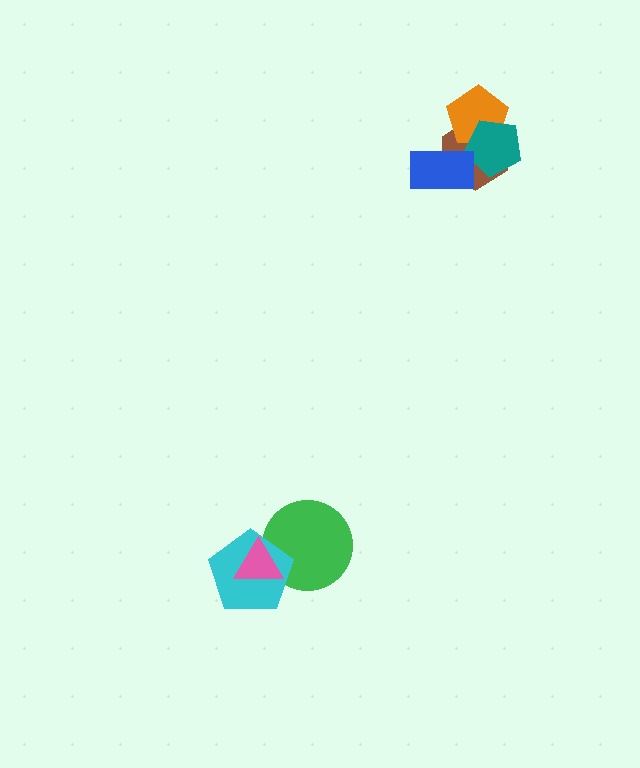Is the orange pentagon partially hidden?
Yes, it is partially covered by another shape.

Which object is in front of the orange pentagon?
The teal pentagon is in front of the orange pentagon.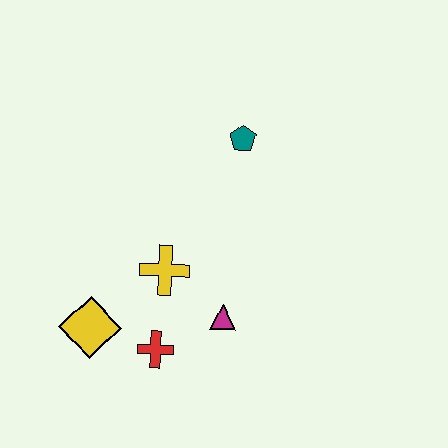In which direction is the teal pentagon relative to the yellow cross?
The teal pentagon is above the yellow cross.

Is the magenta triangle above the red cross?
Yes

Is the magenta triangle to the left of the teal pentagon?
Yes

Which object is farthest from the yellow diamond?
The teal pentagon is farthest from the yellow diamond.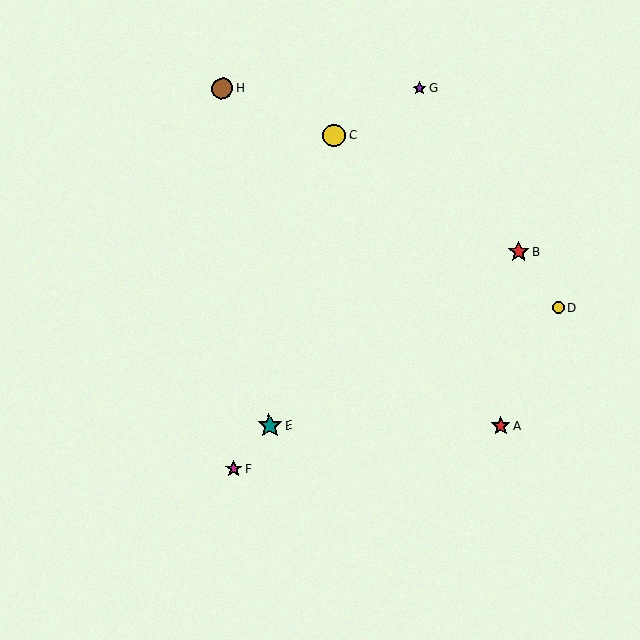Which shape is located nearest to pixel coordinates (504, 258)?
The red star (labeled B) at (519, 252) is nearest to that location.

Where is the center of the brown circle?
The center of the brown circle is at (223, 88).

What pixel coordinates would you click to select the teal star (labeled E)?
Click at (270, 425) to select the teal star E.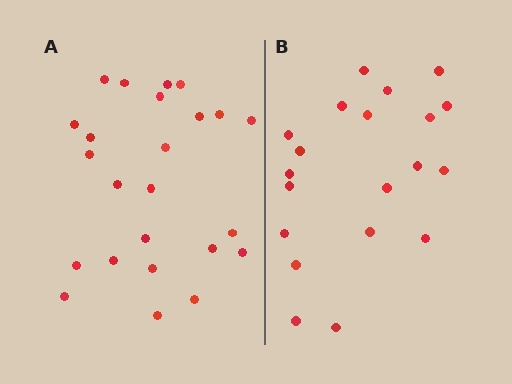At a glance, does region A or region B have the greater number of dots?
Region A (the left region) has more dots.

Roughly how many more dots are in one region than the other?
Region A has about 4 more dots than region B.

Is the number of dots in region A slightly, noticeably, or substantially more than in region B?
Region A has only slightly more — the two regions are fairly close. The ratio is roughly 1.2 to 1.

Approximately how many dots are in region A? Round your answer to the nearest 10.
About 20 dots. (The exact count is 24, which rounds to 20.)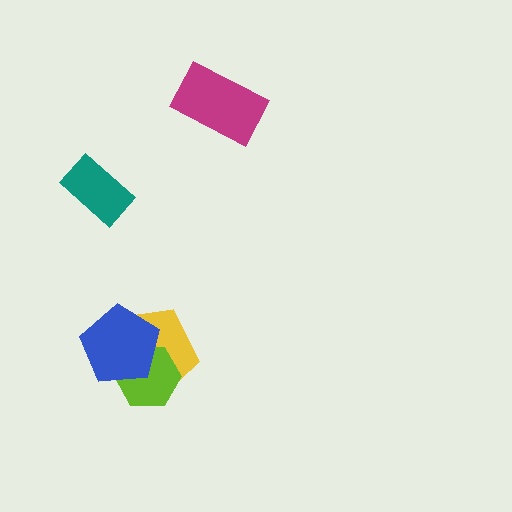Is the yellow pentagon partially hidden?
Yes, it is partially covered by another shape.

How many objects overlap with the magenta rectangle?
0 objects overlap with the magenta rectangle.